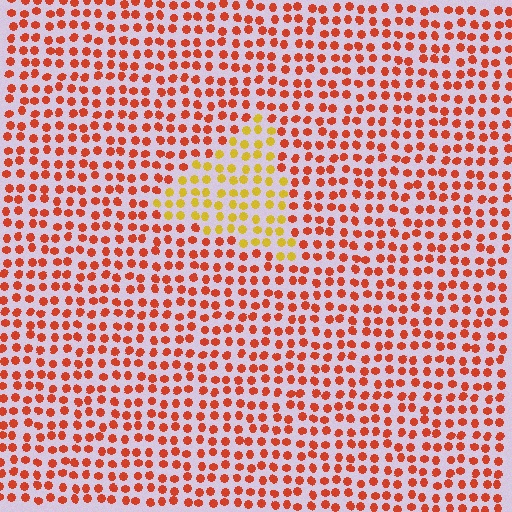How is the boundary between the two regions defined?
The boundary is defined purely by a slight shift in hue (about 43 degrees). Spacing, size, and orientation are identical on both sides.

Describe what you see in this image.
The image is filled with small red elements in a uniform arrangement. A triangle-shaped region is visible where the elements are tinted to a slightly different hue, forming a subtle color boundary.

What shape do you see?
I see a triangle.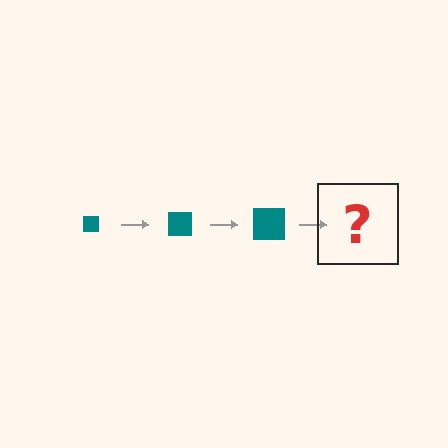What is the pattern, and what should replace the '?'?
The pattern is that the square gets progressively larger each step. The '?' should be a teal square, larger than the previous one.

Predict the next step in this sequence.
The next step is a teal square, larger than the previous one.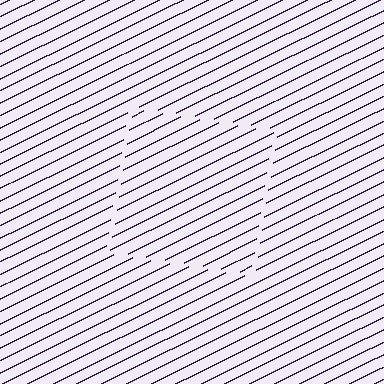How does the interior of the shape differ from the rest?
The interior of the shape contains the same grating, shifted by half a period — the contour is defined by the phase discontinuity where line-ends from the inner and outer gratings abut.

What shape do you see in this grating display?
An illusory square. The interior of the shape contains the same grating, shifted by half a period — the contour is defined by the phase discontinuity where line-ends from the inner and outer gratings abut.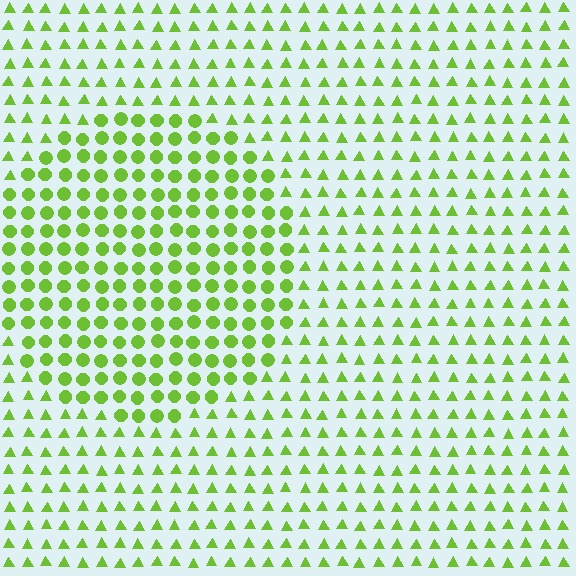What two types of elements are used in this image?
The image uses circles inside the circle region and triangles outside it.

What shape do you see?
I see a circle.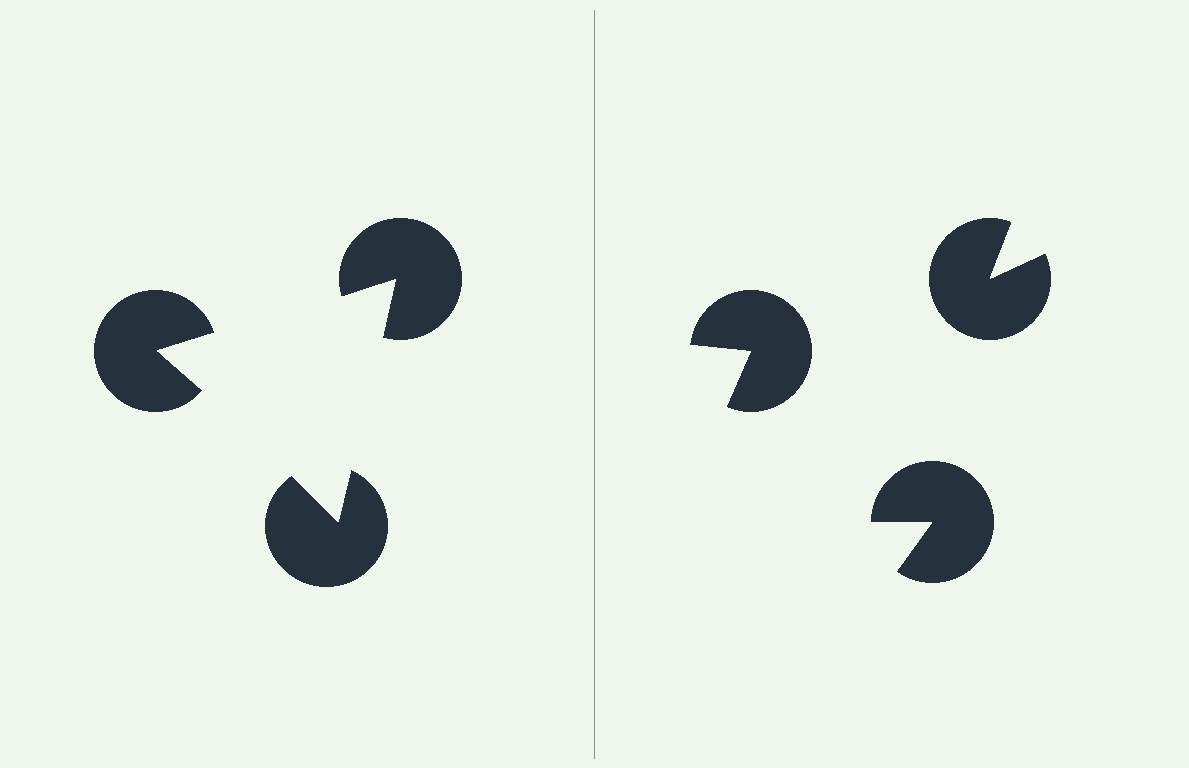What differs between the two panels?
The pac-man discs are positioned identically on both sides; only the wedge orientations differ. On the left they align to a triangle; on the right they are misaligned.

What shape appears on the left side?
An illusory triangle.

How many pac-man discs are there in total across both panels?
6 — 3 on each side.